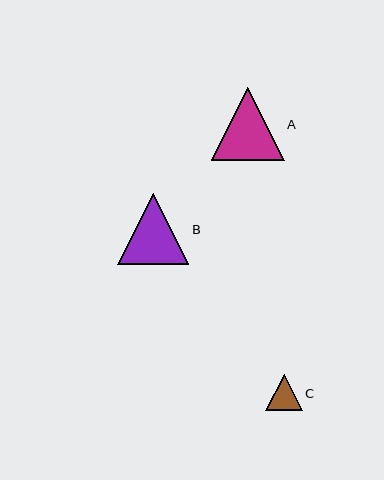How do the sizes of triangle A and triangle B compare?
Triangle A and triangle B are approximately the same size.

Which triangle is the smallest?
Triangle C is the smallest with a size of approximately 36 pixels.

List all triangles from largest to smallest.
From largest to smallest: A, B, C.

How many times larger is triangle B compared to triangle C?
Triangle B is approximately 2.0 times the size of triangle C.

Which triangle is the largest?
Triangle A is the largest with a size of approximately 73 pixels.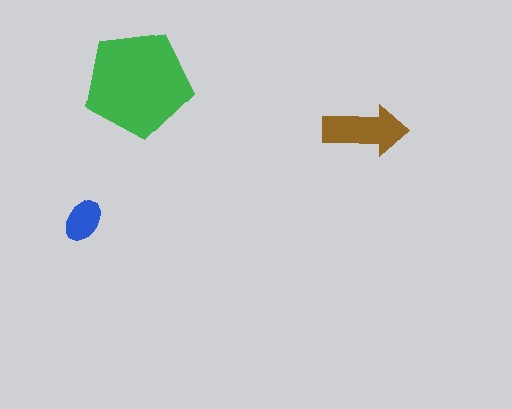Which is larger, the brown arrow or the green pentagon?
The green pentagon.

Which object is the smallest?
The blue ellipse.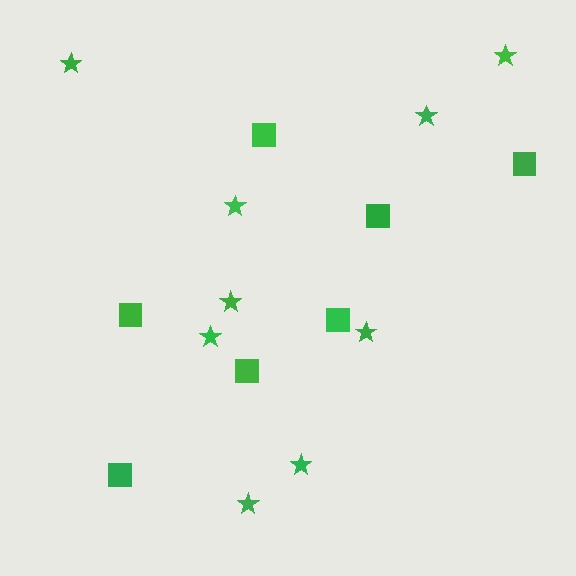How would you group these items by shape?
There are 2 groups: one group of stars (9) and one group of squares (7).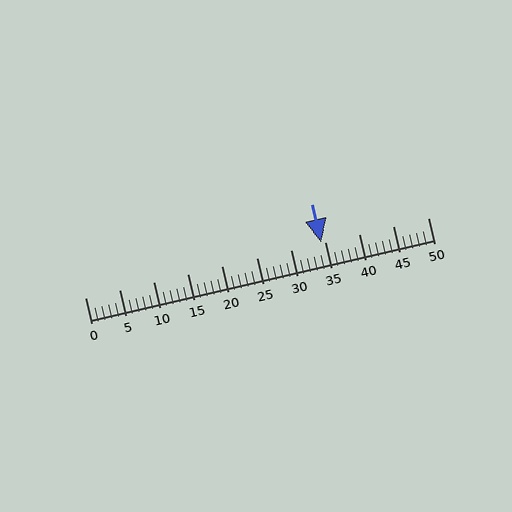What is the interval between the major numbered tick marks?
The major tick marks are spaced 5 units apart.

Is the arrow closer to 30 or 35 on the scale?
The arrow is closer to 35.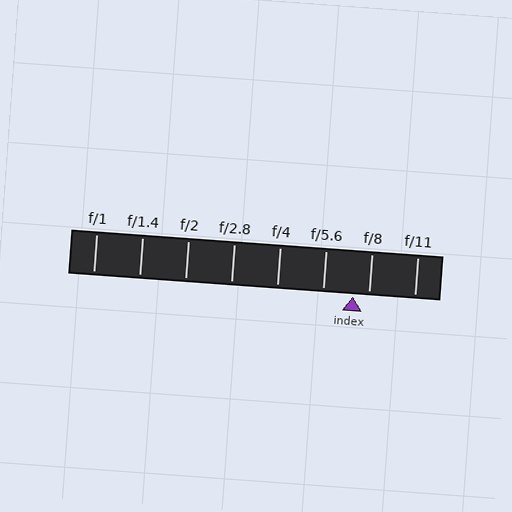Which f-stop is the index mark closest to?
The index mark is closest to f/8.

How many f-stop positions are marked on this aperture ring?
There are 8 f-stop positions marked.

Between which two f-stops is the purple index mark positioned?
The index mark is between f/5.6 and f/8.